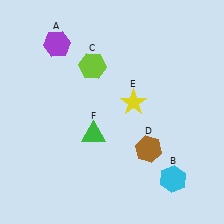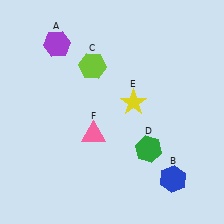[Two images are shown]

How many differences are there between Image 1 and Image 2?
There are 3 differences between the two images.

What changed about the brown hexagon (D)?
In Image 1, D is brown. In Image 2, it changed to green.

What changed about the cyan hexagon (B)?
In Image 1, B is cyan. In Image 2, it changed to blue.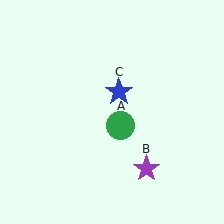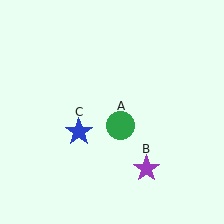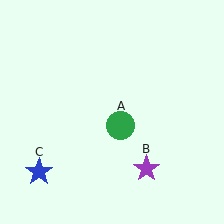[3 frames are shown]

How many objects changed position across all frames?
1 object changed position: blue star (object C).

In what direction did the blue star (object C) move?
The blue star (object C) moved down and to the left.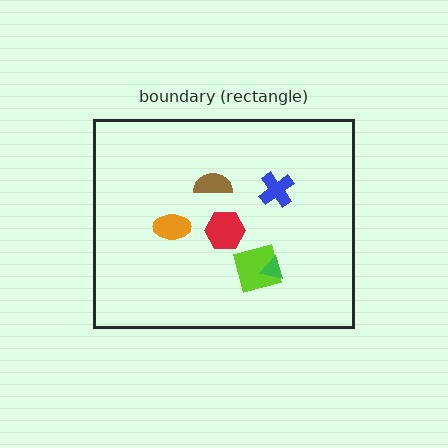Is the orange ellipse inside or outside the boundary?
Inside.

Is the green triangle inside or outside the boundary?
Inside.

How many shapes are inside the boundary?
6 inside, 0 outside.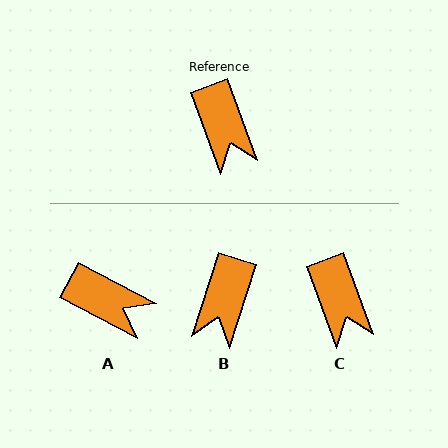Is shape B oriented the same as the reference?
No, it is off by about 38 degrees.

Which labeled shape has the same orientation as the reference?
C.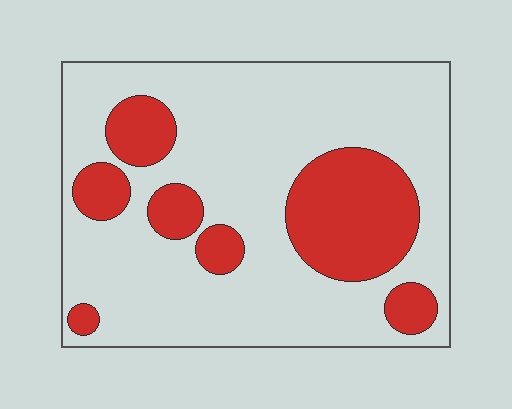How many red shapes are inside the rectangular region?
7.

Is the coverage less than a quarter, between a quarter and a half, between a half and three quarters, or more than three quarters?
Between a quarter and a half.